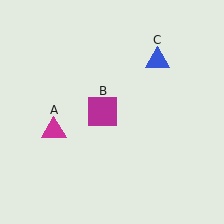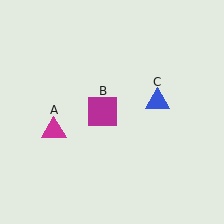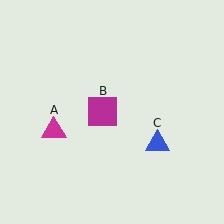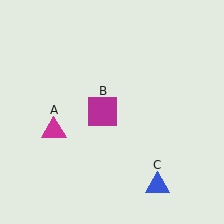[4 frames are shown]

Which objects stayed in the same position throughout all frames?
Magenta triangle (object A) and magenta square (object B) remained stationary.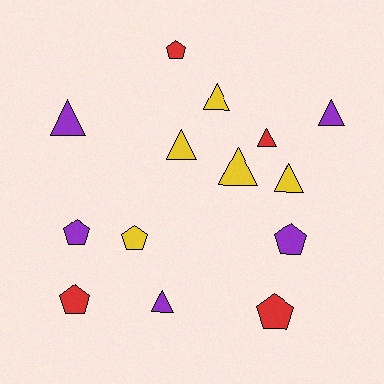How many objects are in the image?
There are 14 objects.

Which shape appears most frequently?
Triangle, with 8 objects.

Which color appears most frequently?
Purple, with 5 objects.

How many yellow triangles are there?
There are 4 yellow triangles.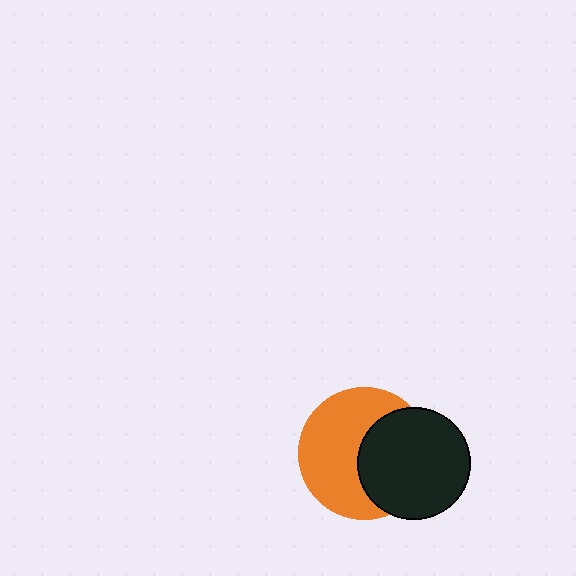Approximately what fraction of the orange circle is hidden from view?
Roughly 42% of the orange circle is hidden behind the black circle.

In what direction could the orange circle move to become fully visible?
The orange circle could move left. That would shift it out from behind the black circle entirely.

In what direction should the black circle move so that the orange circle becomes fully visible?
The black circle should move right. That is the shortest direction to clear the overlap and leave the orange circle fully visible.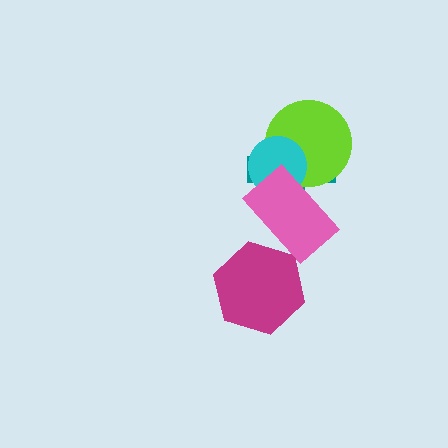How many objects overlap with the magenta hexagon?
1 object overlaps with the magenta hexagon.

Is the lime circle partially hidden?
Yes, it is partially covered by another shape.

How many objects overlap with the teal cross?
3 objects overlap with the teal cross.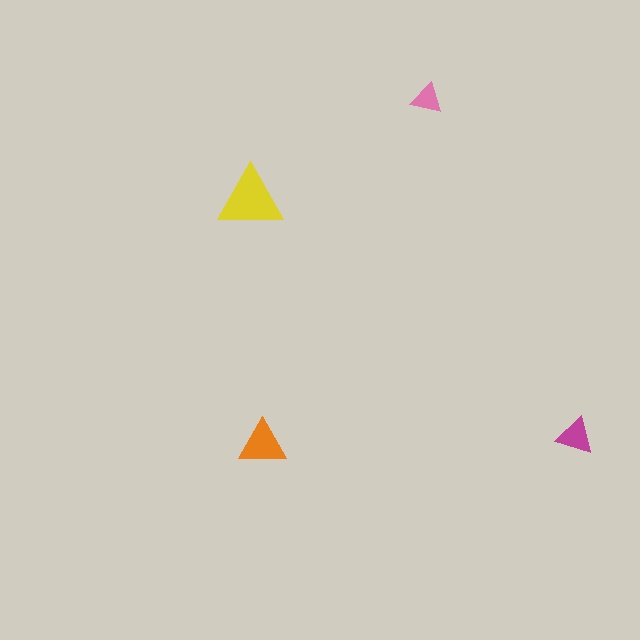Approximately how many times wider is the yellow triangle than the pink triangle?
About 2 times wider.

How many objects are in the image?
There are 4 objects in the image.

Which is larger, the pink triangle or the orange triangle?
The orange one.